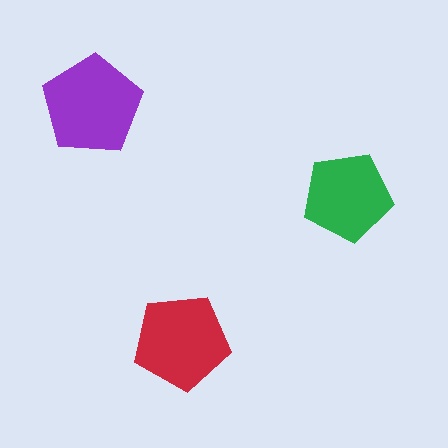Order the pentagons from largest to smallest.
the purple one, the red one, the green one.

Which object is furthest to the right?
The green pentagon is rightmost.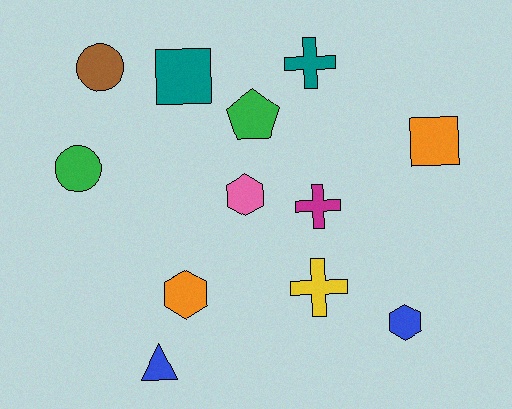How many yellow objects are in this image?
There is 1 yellow object.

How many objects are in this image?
There are 12 objects.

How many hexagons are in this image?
There are 3 hexagons.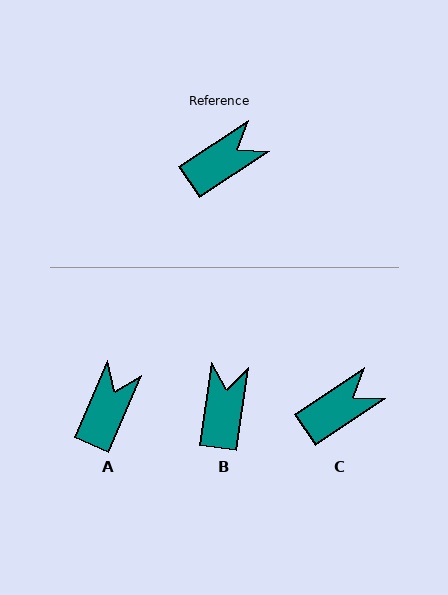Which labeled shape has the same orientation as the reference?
C.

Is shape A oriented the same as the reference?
No, it is off by about 33 degrees.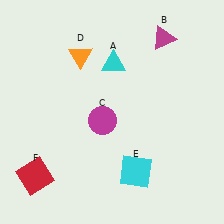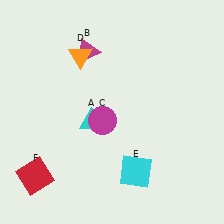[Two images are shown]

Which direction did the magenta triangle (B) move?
The magenta triangle (B) moved left.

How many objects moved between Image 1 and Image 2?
2 objects moved between the two images.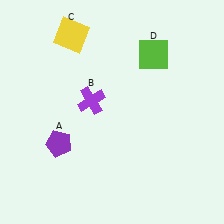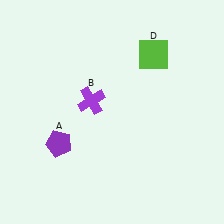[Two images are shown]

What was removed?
The yellow square (C) was removed in Image 2.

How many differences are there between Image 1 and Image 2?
There is 1 difference between the two images.